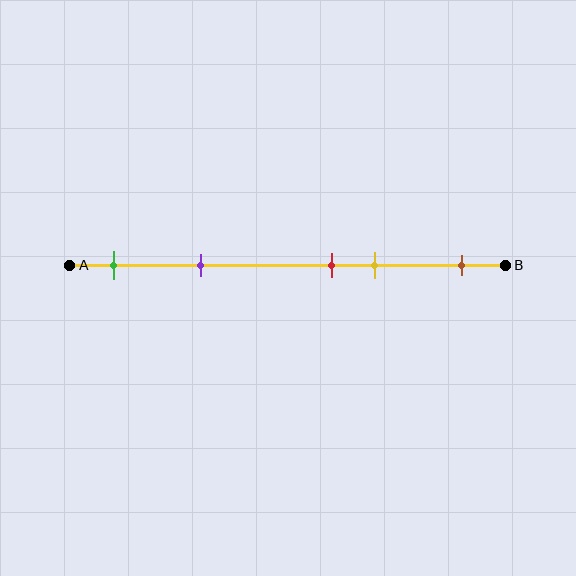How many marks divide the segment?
There are 5 marks dividing the segment.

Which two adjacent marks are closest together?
The red and yellow marks are the closest adjacent pair.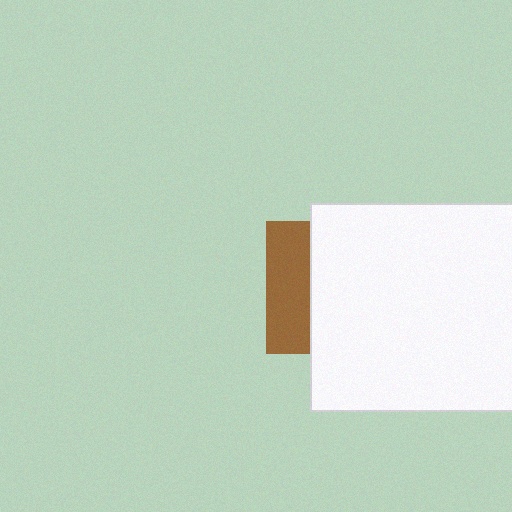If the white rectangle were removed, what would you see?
You would see the complete brown square.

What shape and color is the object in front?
The object in front is a white rectangle.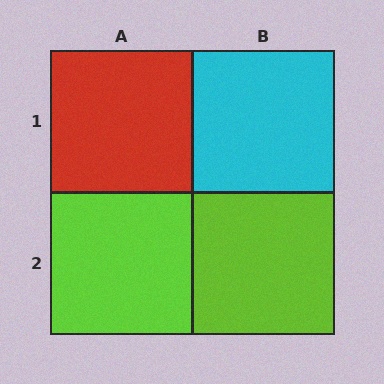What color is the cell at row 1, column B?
Cyan.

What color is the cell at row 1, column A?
Red.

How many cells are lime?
2 cells are lime.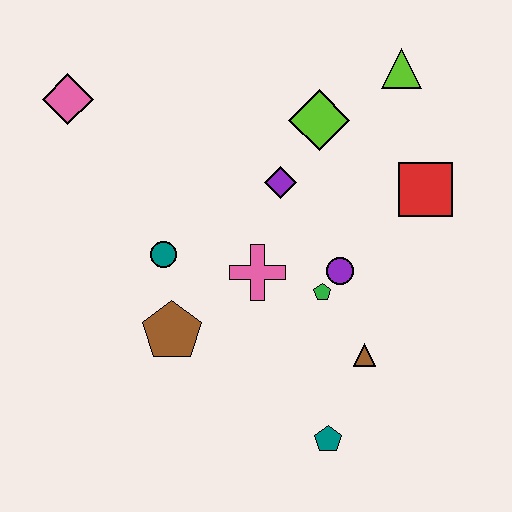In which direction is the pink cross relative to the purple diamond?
The pink cross is below the purple diamond.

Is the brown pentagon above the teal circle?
No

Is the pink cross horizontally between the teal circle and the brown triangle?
Yes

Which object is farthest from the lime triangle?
The teal pentagon is farthest from the lime triangle.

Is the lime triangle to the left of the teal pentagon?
No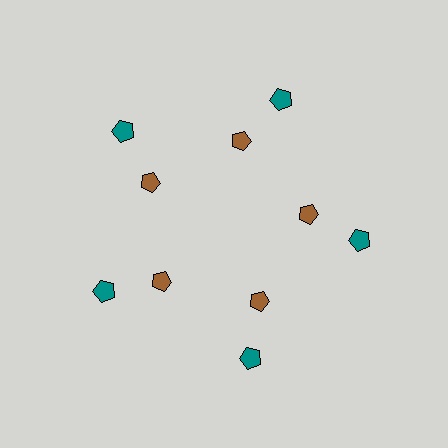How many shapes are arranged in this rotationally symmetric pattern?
There are 10 shapes, arranged in 5 groups of 2.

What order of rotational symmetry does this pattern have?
This pattern has 5-fold rotational symmetry.